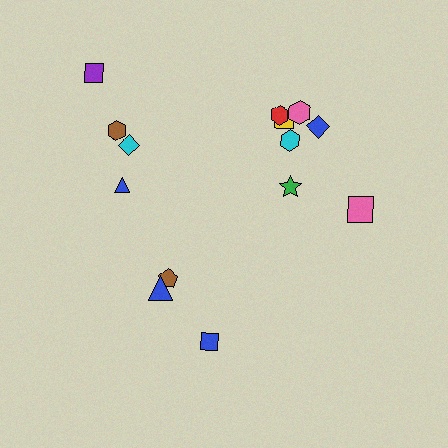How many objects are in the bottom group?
There are 3 objects.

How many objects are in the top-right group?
There are 7 objects.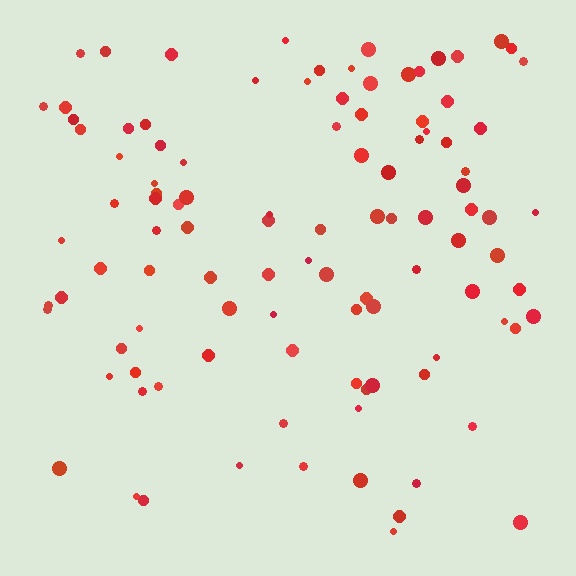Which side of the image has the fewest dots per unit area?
The bottom.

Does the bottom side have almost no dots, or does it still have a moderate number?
Still a moderate number, just noticeably fewer than the top.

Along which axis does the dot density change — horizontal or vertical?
Vertical.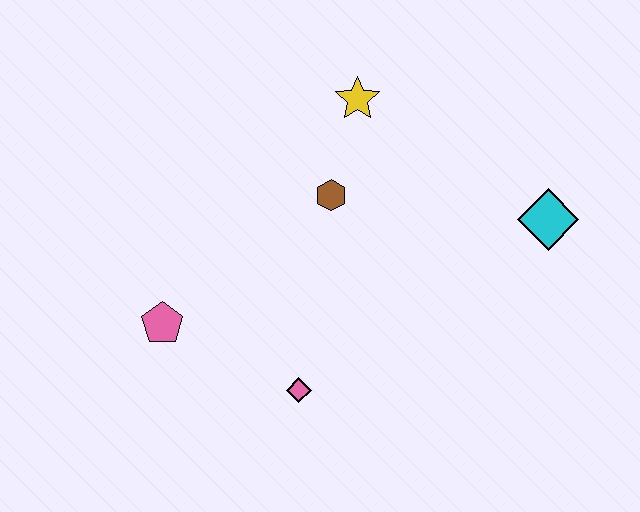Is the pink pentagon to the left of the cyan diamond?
Yes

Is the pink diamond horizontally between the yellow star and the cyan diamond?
No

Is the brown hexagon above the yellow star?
No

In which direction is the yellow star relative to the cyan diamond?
The yellow star is to the left of the cyan diamond.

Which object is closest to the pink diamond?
The pink pentagon is closest to the pink diamond.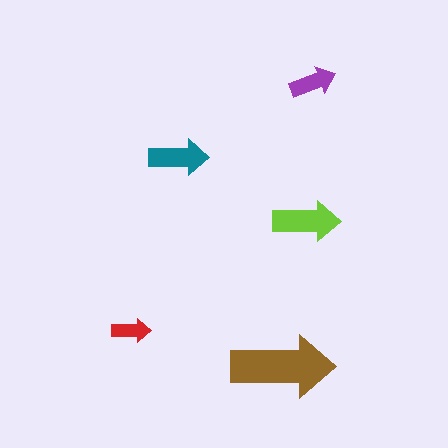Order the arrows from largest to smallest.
the brown one, the lime one, the teal one, the purple one, the red one.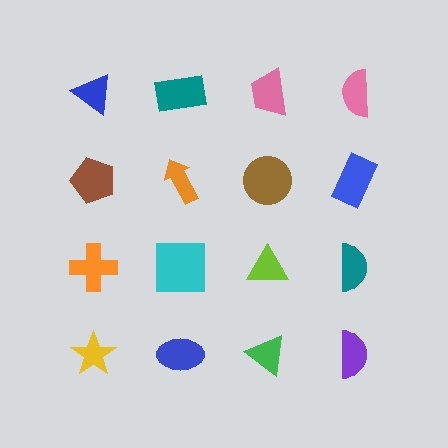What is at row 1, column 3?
A pink trapezoid.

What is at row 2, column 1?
A brown pentagon.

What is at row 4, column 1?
A yellow star.